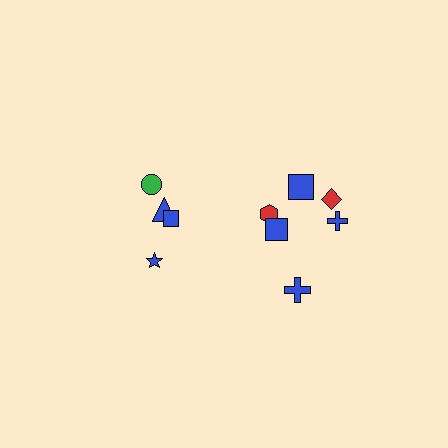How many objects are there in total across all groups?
There are 10 objects.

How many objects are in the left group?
There are 4 objects.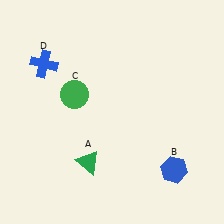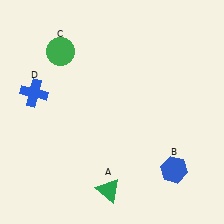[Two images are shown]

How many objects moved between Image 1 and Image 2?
3 objects moved between the two images.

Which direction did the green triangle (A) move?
The green triangle (A) moved down.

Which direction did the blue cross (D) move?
The blue cross (D) moved down.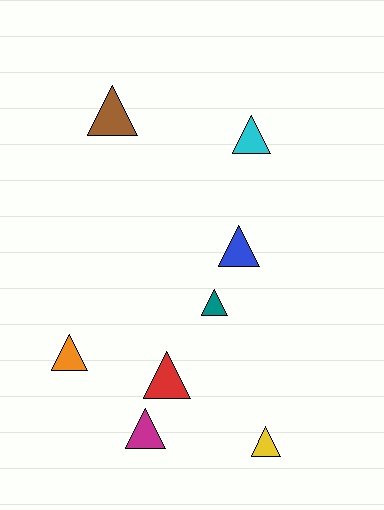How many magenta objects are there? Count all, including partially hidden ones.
There is 1 magenta object.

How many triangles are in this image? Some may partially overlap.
There are 8 triangles.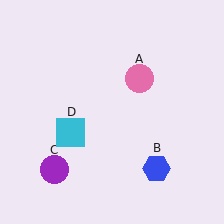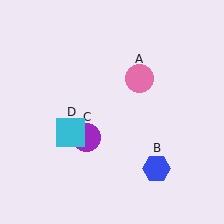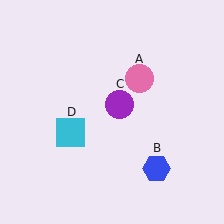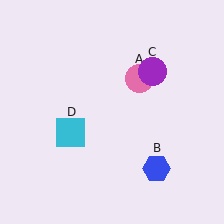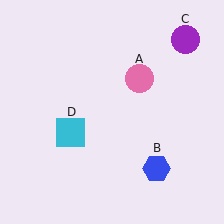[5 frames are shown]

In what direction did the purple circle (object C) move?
The purple circle (object C) moved up and to the right.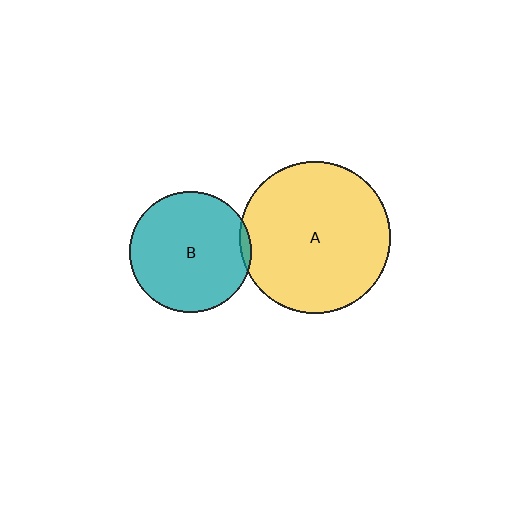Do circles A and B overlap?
Yes.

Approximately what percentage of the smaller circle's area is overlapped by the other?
Approximately 5%.